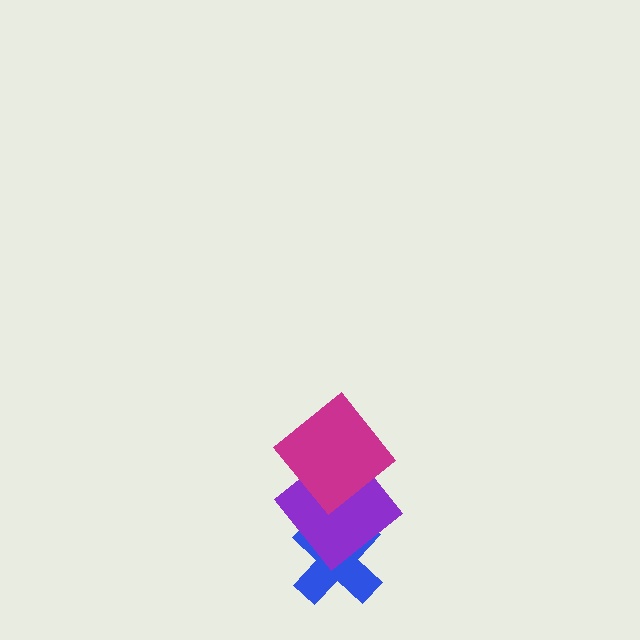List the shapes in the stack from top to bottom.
From top to bottom: the magenta diamond, the purple diamond, the blue cross.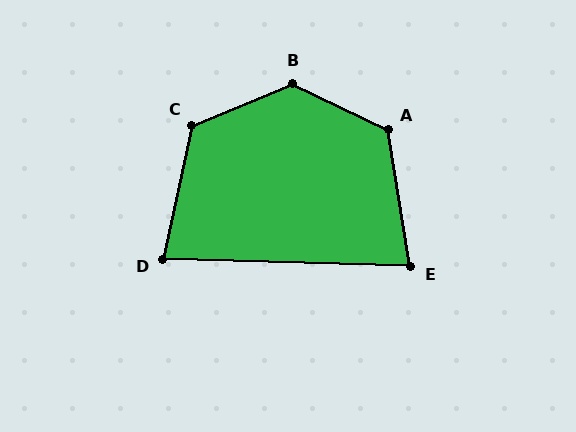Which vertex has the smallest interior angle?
E, at approximately 79 degrees.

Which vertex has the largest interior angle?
B, at approximately 132 degrees.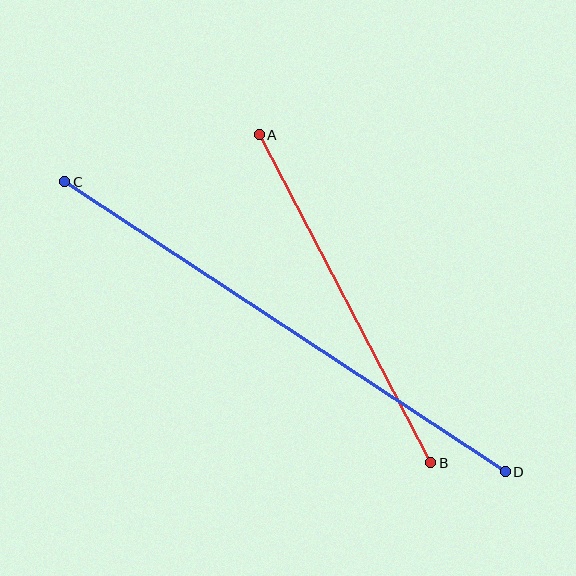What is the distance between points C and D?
The distance is approximately 527 pixels.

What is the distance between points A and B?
The distance is approximately 370 pixels.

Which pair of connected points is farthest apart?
Points C and D are farthest apart.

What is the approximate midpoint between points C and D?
The midpoint is at approximately (285, 327) pixels.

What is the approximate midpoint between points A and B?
The midpoint is at approximately (345, 299) pixels.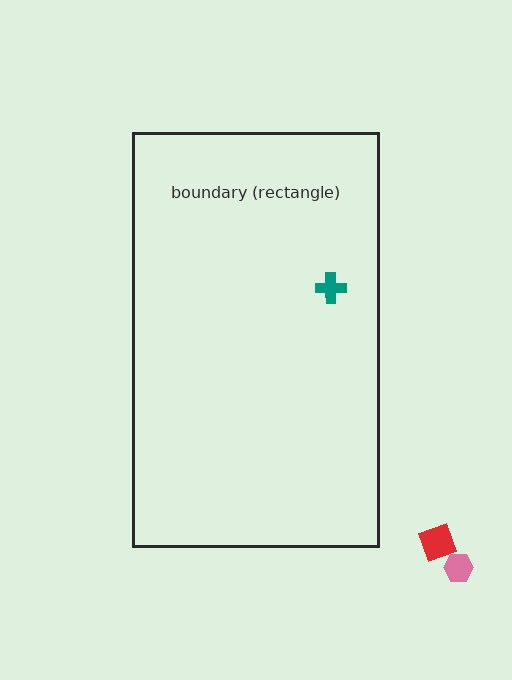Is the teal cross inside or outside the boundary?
Inside.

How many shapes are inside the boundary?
1 inside, 2 outside.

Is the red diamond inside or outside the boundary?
Outside.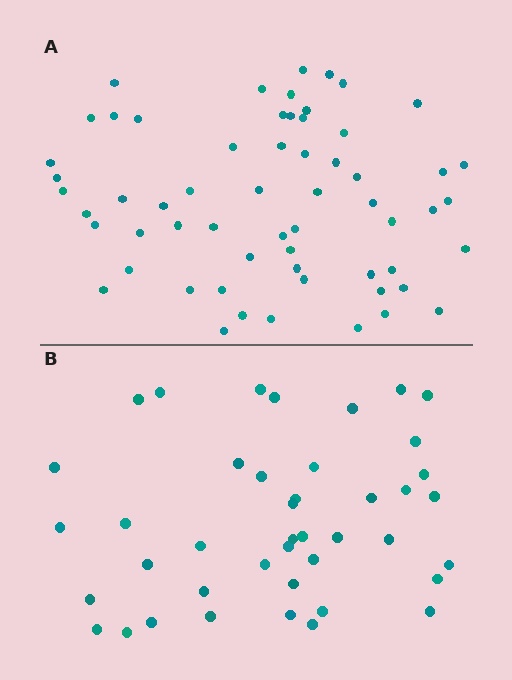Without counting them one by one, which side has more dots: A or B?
Region A (the top region) has more dots.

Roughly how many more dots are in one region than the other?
Region A has approximately 20 more dots than region B.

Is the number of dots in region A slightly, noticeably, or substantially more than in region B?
Region A has noticeably more, but not dramatically so. The ratio is roughly 1.4 to 1.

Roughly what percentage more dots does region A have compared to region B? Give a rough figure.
About 45% more.